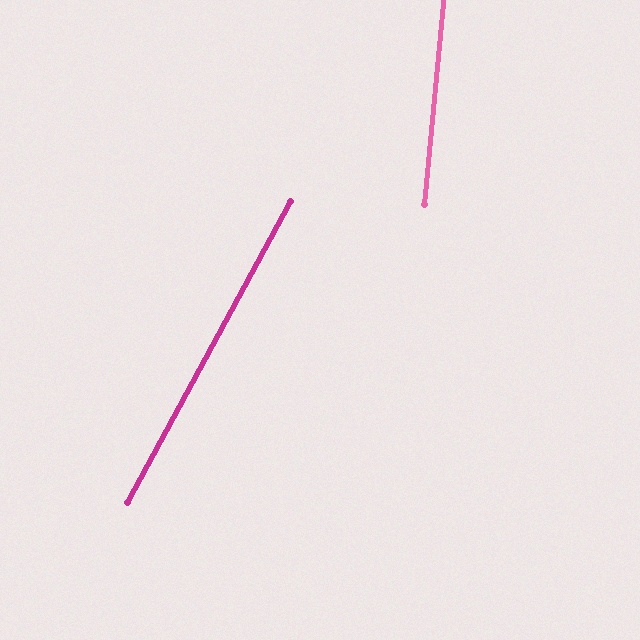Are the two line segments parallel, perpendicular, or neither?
Neither parallel nor perpendicular — they differ by about 23°.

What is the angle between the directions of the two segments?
Approximately 23 degrees.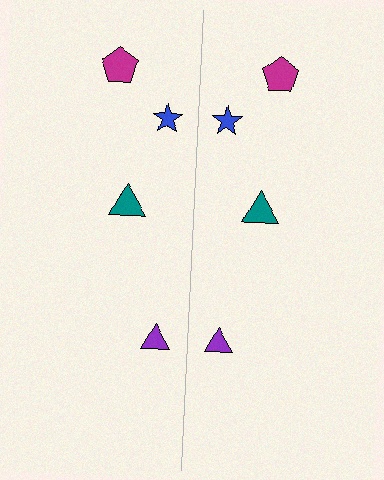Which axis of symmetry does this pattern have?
The pattern has a vertical axis of symmetry running through the center of the image.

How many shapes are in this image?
There are 8 shapes in this image.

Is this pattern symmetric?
Yes, this pattern has bilateral (reflection) symmetry.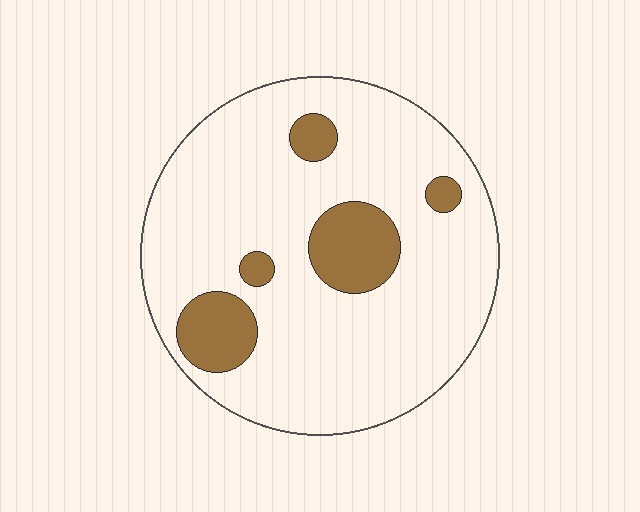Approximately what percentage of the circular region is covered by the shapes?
Approximately 15%.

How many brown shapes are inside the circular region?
5.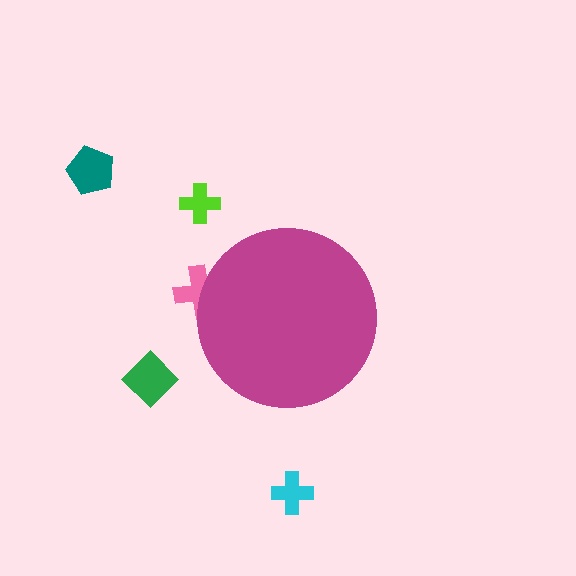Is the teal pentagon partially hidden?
No, the teal pentagon is fully visible.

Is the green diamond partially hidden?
No, the green diamond is fully visible.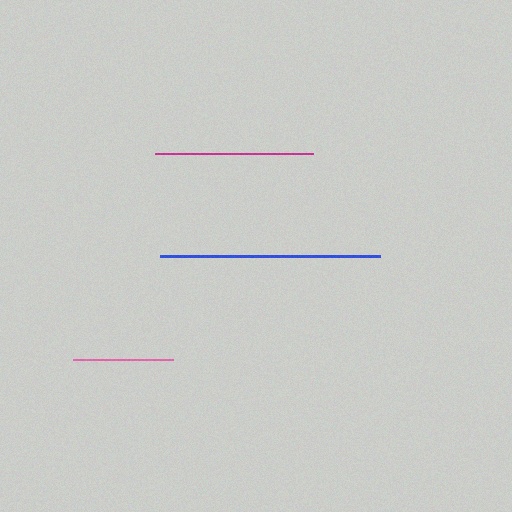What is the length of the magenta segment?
The magenta segment is approximately 158 pixels long.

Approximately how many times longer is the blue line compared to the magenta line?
The blue line is approximately 1.4 times the length of the magenta line.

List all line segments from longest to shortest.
From longest to shortest: blue, magenta, pink.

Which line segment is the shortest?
The pink line is the shortest at approximately 100 pixels.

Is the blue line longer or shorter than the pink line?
The blue line is longer than the pink line.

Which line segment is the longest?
The blue line is the longest at approximately 221 pixels.